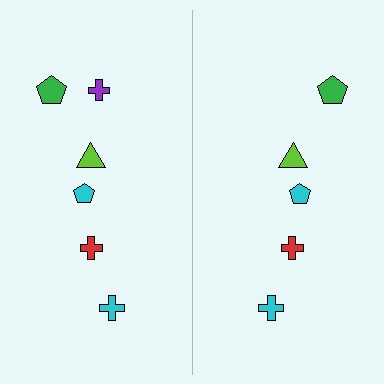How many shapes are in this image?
There are 11 shapes in this image.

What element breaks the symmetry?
A purple cross is missing from the right side.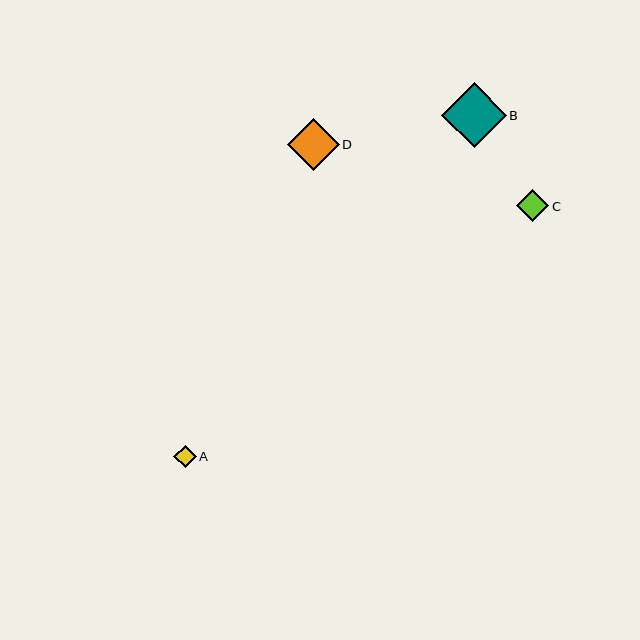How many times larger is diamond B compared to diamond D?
Diamond B is approximately 1.3 times the size of diamond D.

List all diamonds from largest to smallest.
From largest to smallest: B, D, C, A.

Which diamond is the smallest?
Diamond A is the smallest with a size of approximately 22 pixels.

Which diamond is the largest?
Diamond B is the largest with a size of approximately 65 pixels.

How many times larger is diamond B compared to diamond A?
Diamond B is approximately 2.9 times the size of diamond A.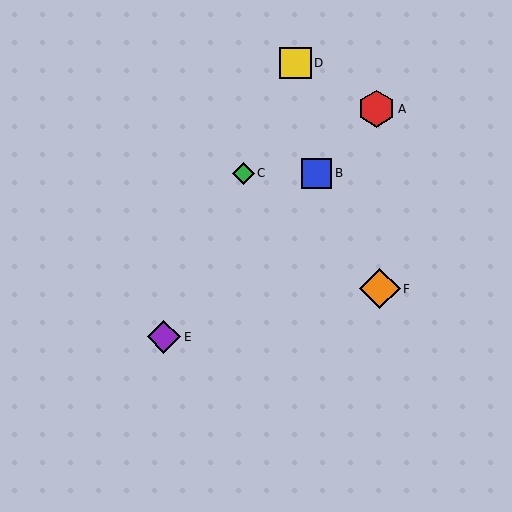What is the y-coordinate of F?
Object F is at y≈289.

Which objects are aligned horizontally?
Objects B, C are aligned horizontally.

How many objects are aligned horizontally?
2 objects (B, C) are aligned horizontally.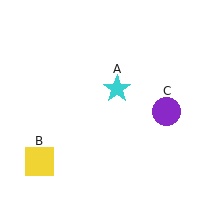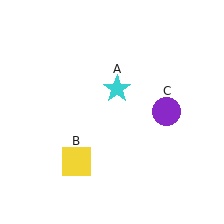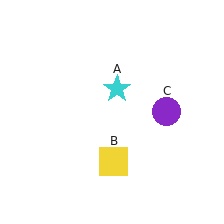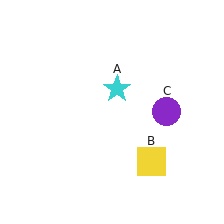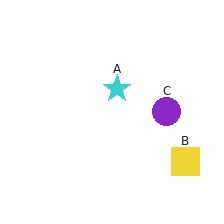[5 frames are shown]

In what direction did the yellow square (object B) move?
The yellow square (object B) moved right.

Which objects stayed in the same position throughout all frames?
Cyan star (object A) and purple circle (object C) remained stationary.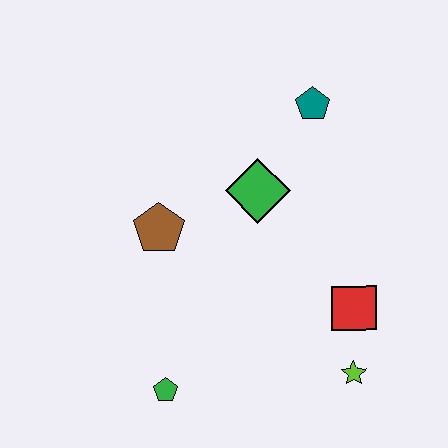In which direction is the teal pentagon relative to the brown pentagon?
The teal pentagon is to the right of the brown pentagon.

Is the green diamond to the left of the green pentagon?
No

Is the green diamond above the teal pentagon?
No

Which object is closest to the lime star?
The red square is closest to the lime star.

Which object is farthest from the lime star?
The teal pentagon is farthest from the lime star.